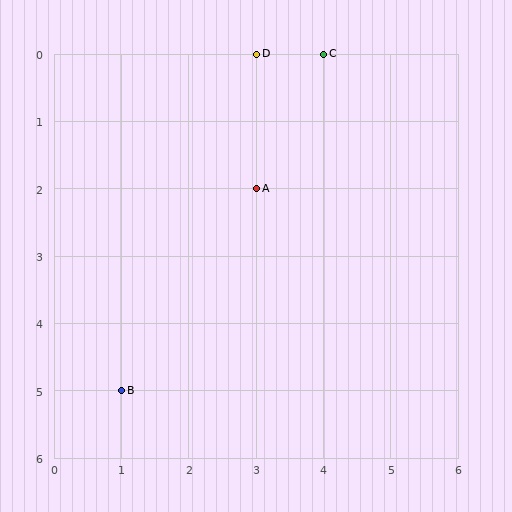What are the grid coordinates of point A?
Point A is at grid coordinates (3, 2).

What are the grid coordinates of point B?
Point B is at grid coordinates (1, 5).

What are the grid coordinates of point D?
Point D is at grid coordinates (3, 0).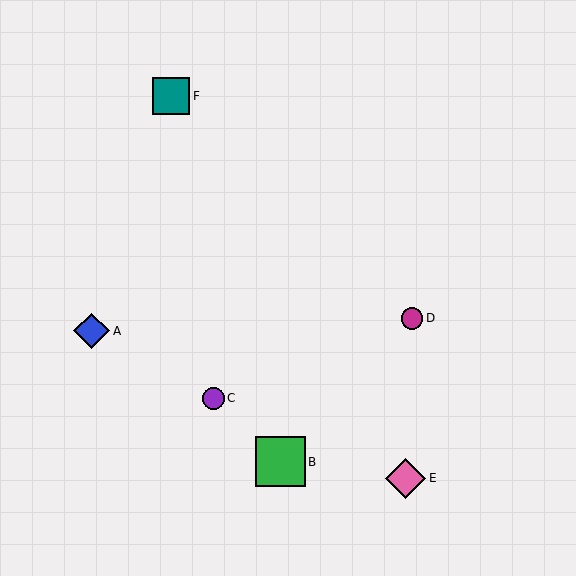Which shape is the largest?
The green square (labeled B) is the largest.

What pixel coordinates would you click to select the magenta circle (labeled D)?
Click at (412, 318) to select the magenta circle D.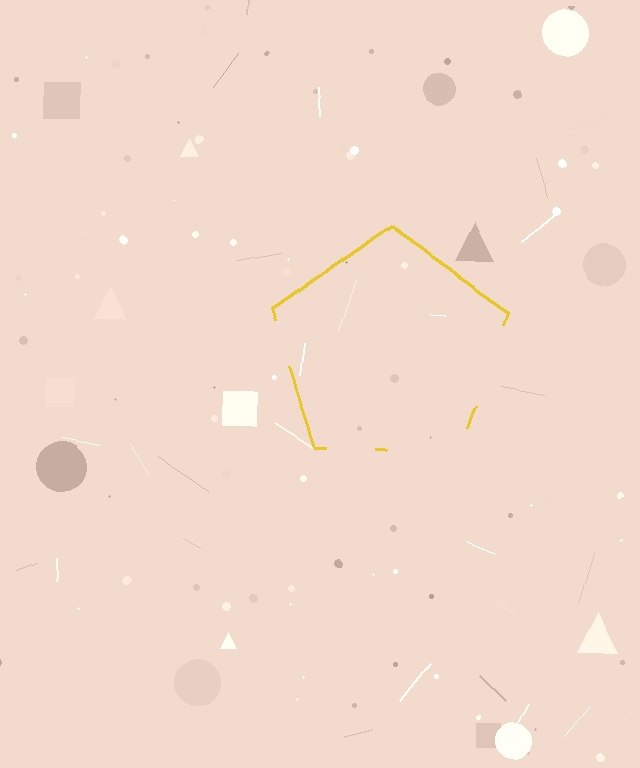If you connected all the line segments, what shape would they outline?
They would outline a pentagon.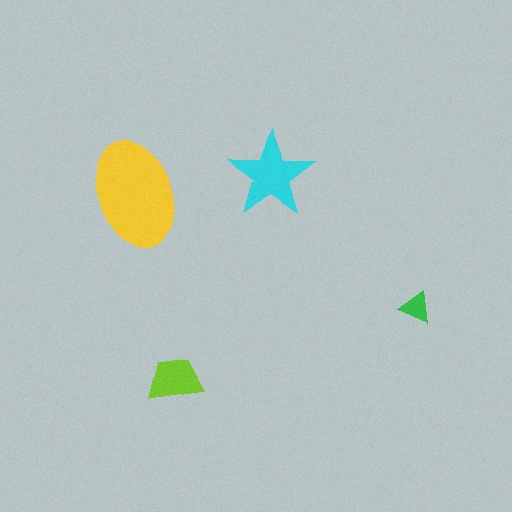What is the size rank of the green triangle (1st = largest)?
4th.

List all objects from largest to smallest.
The yellow ellipse, the cyan star, the lime trapezoid, the green triangle.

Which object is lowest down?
The lime trapezoid is bottommost.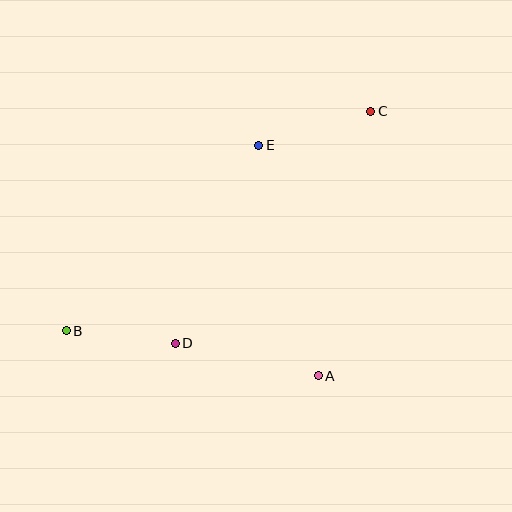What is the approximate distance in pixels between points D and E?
The distance between D and E is approximately 215 pixels.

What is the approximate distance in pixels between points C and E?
The distance between C and E is approximately 117 pixels.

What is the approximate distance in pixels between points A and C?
The distance between A and C is approximately 270 pixels.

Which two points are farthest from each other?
Points B and C are farthest from each other.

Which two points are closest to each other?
Points B and D are closest to each other.